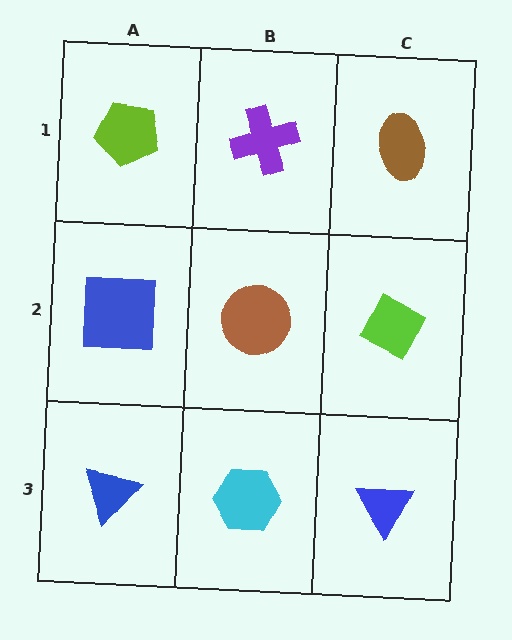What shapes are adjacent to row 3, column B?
A brown circle (row 2, column B), a blue triangle (row 3, column A), a blue triangle (row 3, column C).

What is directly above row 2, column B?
A purple cross.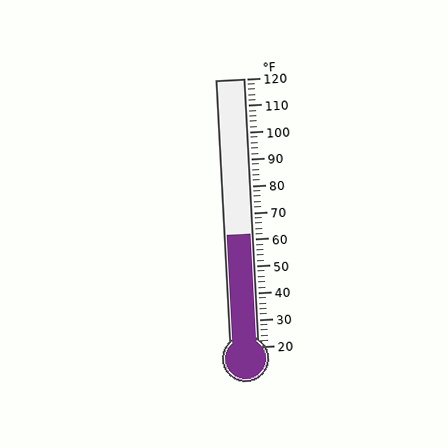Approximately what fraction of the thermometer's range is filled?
The thermometer is filled to approximately 40% of its range.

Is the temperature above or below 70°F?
The temperature is below 70°F.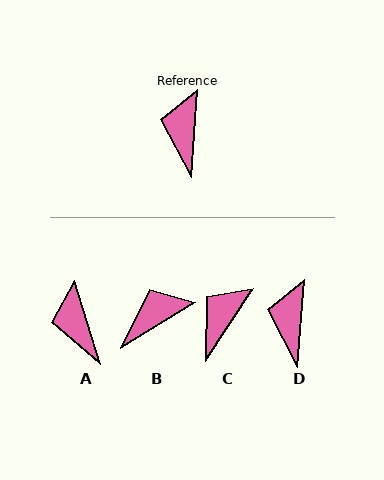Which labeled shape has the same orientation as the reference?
D.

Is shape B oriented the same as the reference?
No, it is off by about 54 degrees.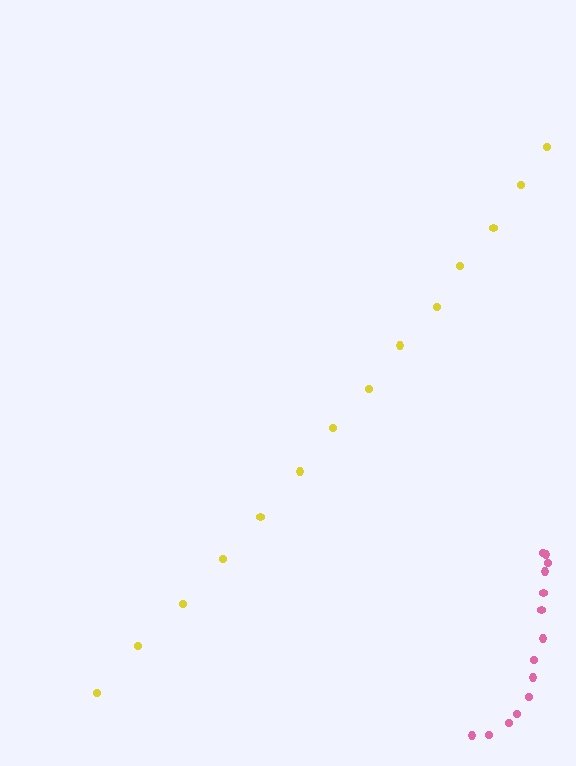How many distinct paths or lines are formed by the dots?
There are 2 distinct paths.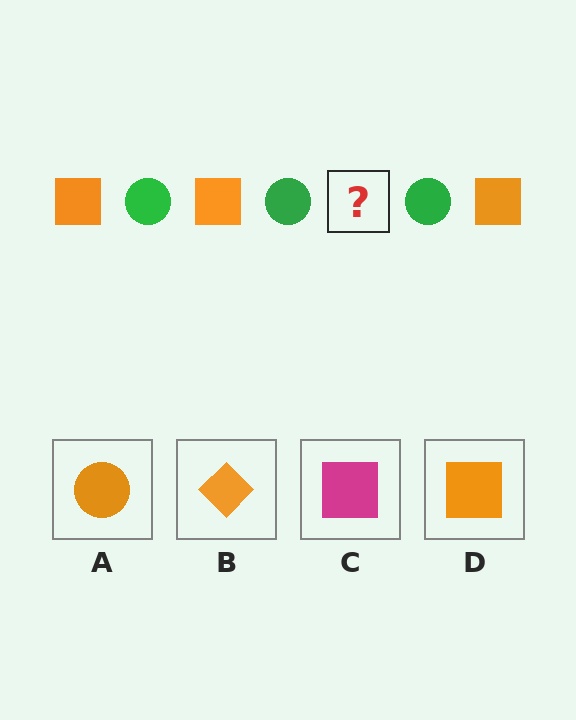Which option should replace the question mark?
Option D.